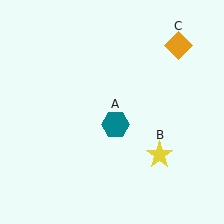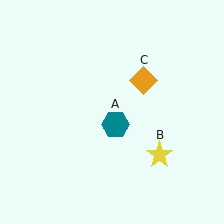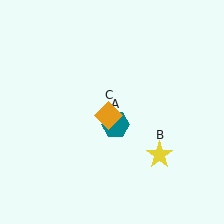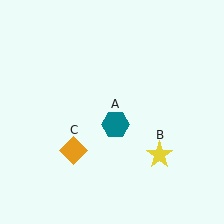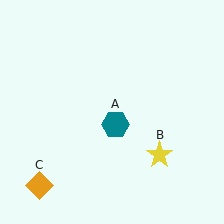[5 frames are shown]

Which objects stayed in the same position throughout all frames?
Teal hexagon (object A) and yellow star (object B) remained stationary.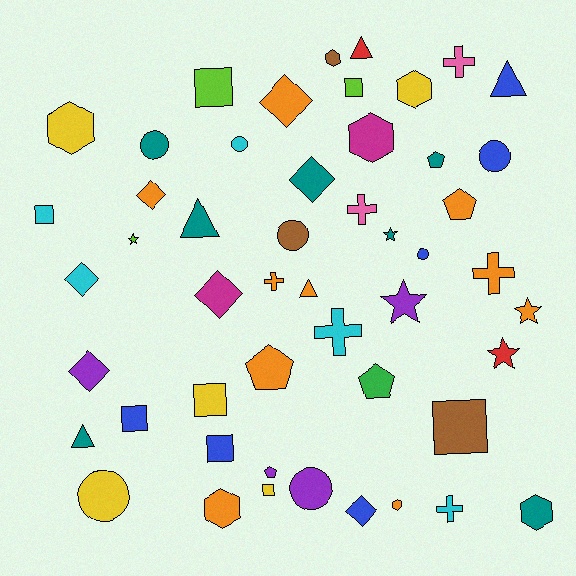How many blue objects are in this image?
There are 6 blue objects.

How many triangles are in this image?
There are 5 triangles.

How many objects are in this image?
There are 50 objects.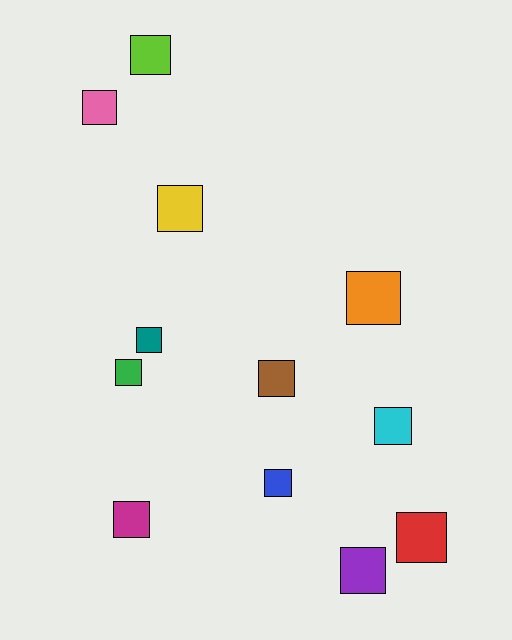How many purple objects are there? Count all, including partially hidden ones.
There is 1 purple object.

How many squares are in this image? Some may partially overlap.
There are 12 squares.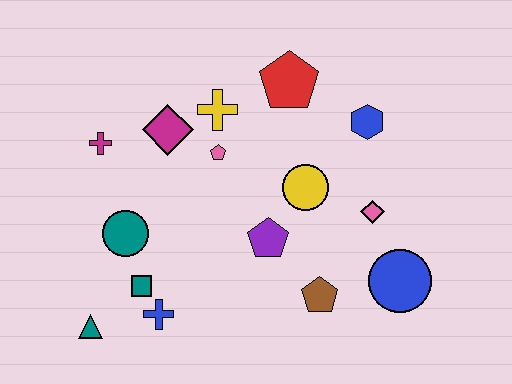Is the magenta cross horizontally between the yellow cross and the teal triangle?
Yes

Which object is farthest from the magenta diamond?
The blue circle is farthest from the magenta diamond.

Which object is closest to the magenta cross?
The magenta diamond is closest to the magenta cross.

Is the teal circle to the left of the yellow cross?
Yes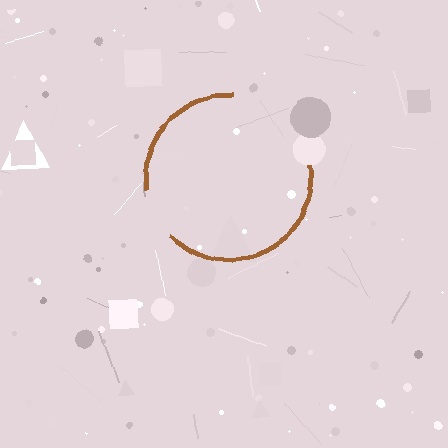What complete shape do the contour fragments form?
The contour fragments form a circle.